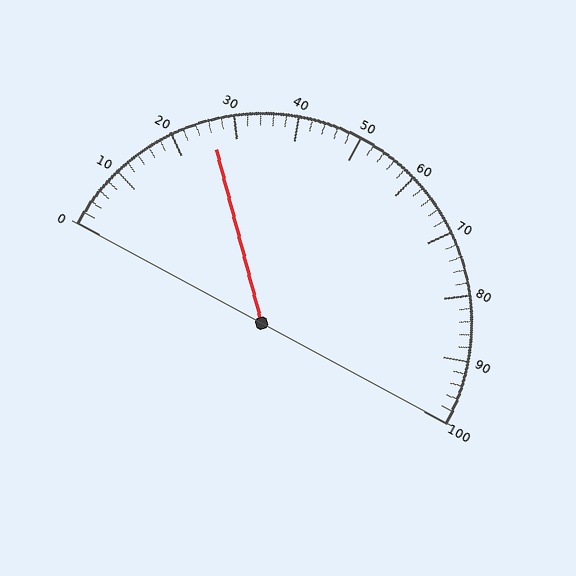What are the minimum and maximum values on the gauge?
The gauge ranges from 0 to 100.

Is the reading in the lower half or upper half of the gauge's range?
The reading is in the lower half of the range (0 to 100).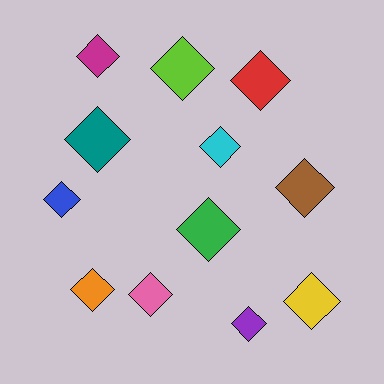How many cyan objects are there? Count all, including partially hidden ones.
There is 1 cyan object.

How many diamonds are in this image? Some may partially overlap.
There are 12 diamonds.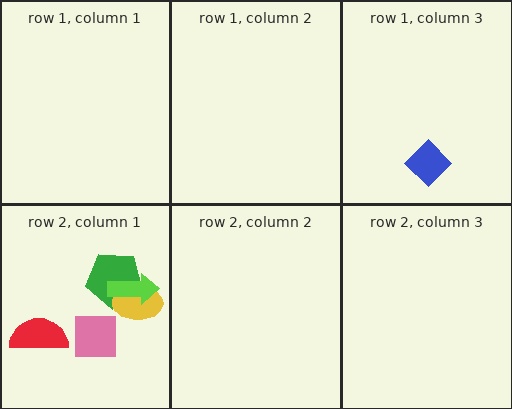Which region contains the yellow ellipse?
The row 2, column 1 region.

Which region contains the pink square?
The row 2, column 1 region.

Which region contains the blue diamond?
The row 1, column 3 region.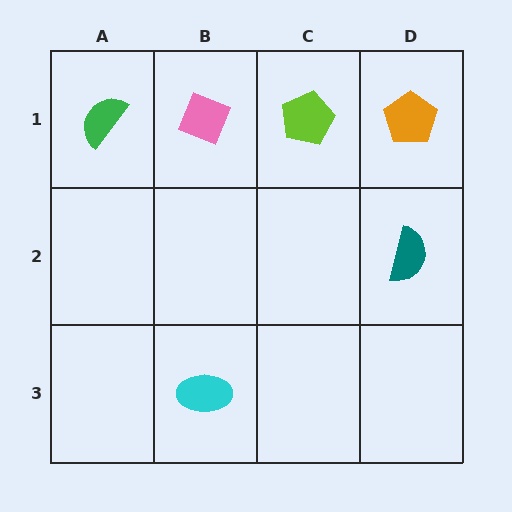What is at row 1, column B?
A pink diamond.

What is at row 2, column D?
A teal semicircle.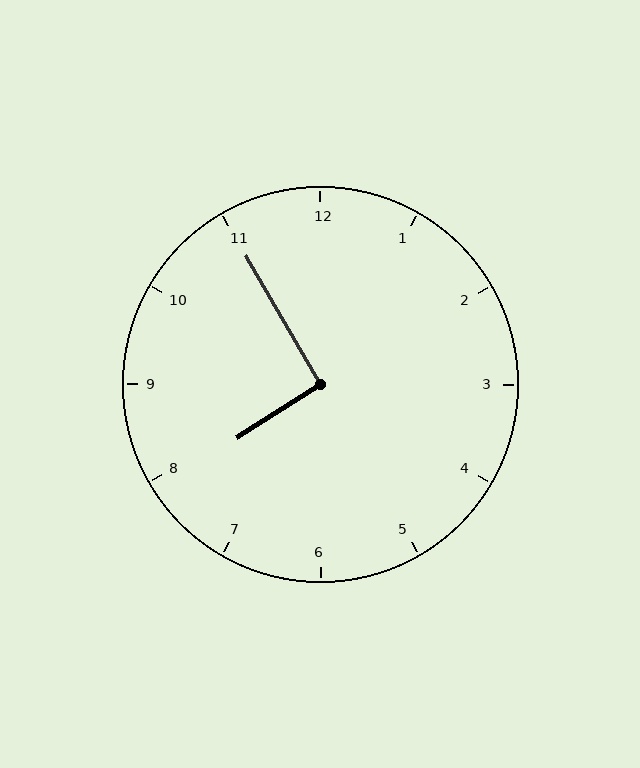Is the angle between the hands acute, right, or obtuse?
It is right.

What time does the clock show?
7:55.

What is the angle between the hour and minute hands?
Approximately 92 degrees.